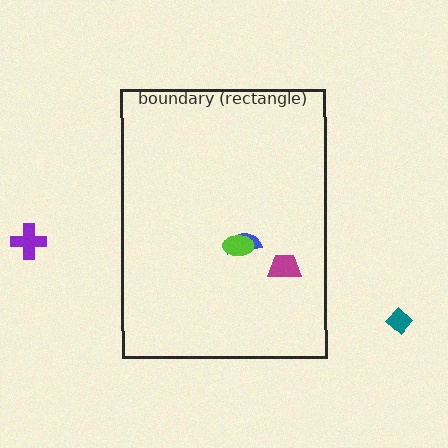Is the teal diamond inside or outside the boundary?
Outside.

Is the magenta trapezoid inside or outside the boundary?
Inside.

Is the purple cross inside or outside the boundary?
Outside.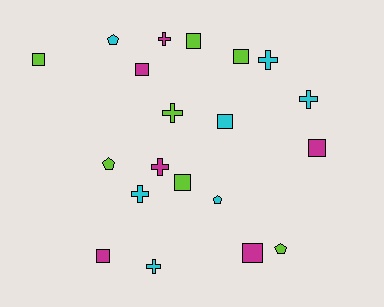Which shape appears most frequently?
Square, with 9 objects.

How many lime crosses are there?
There is 1 lime cross.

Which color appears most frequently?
Lime, with 7 objects.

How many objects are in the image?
There are 20 objects.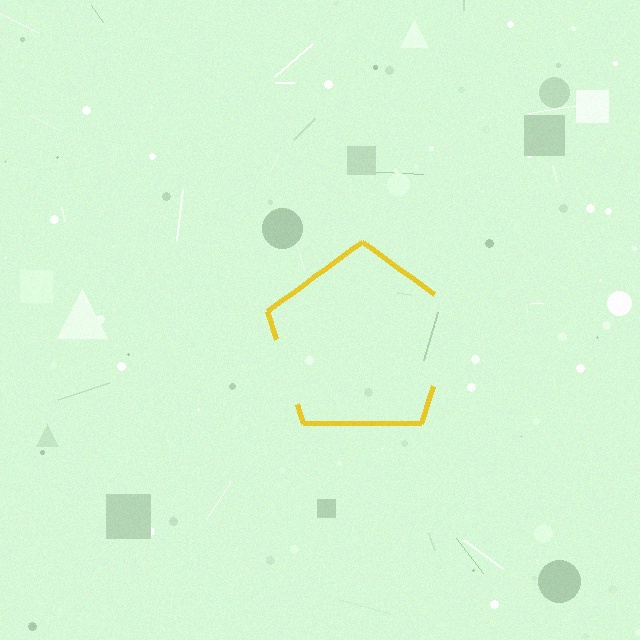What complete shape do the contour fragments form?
The contour fragments form a pentagon.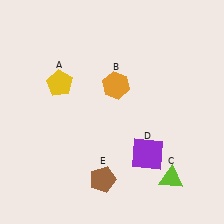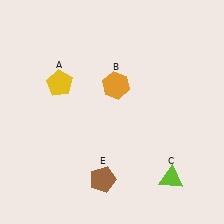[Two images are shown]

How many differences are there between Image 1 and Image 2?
There is 1 difference between the two images.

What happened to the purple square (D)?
The purple square (D) was removed in Image 2. It was in the bottom-right area of Image 1.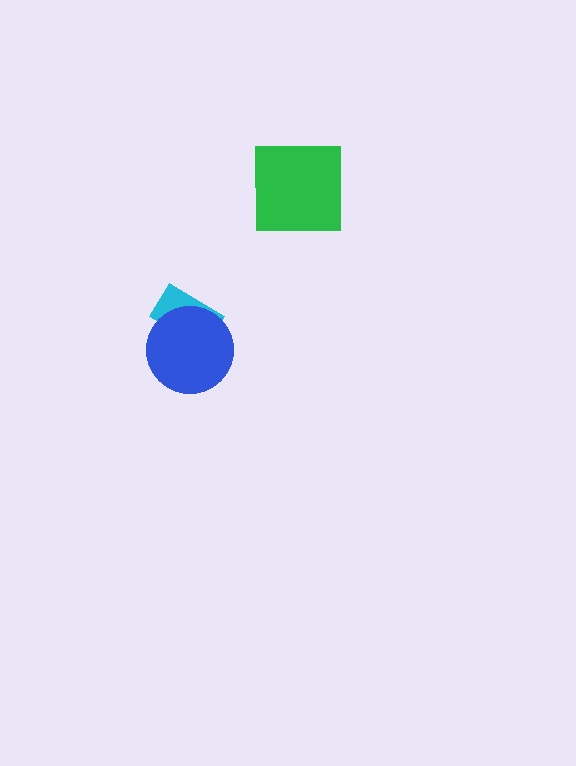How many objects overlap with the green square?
0 objects overlap with the green square.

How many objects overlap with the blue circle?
1 object overlaps with the blue circle.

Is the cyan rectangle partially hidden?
Yes, it is partially covered by another shape.